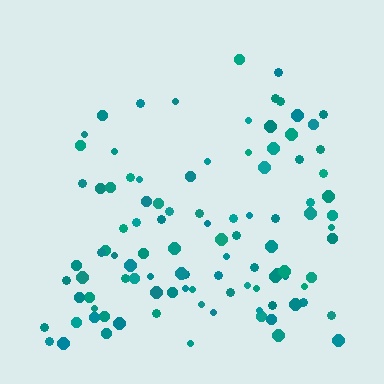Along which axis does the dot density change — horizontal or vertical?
Vertical.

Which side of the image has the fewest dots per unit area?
The top.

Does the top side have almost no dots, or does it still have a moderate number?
Still a moderate number, just noticeably fewer than the bottom.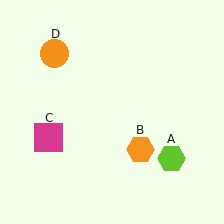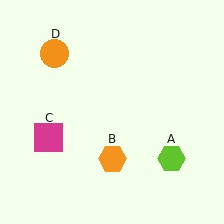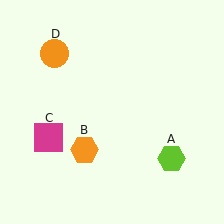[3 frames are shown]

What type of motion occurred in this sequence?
The orange hexagon (object B) rotated clockwise around the center of the scene.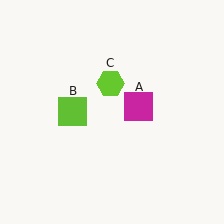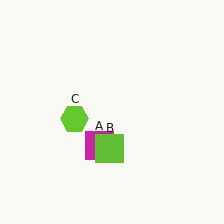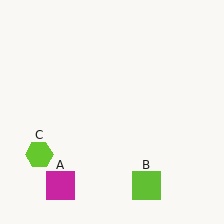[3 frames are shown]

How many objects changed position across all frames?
3 objects changed position: magenta square (object A), lime square (object B), lime hexagon (object C).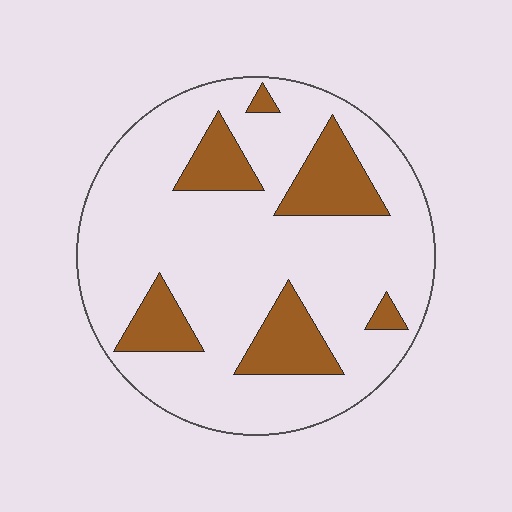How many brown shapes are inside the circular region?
6.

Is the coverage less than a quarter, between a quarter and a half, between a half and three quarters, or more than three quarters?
Less than a quarter.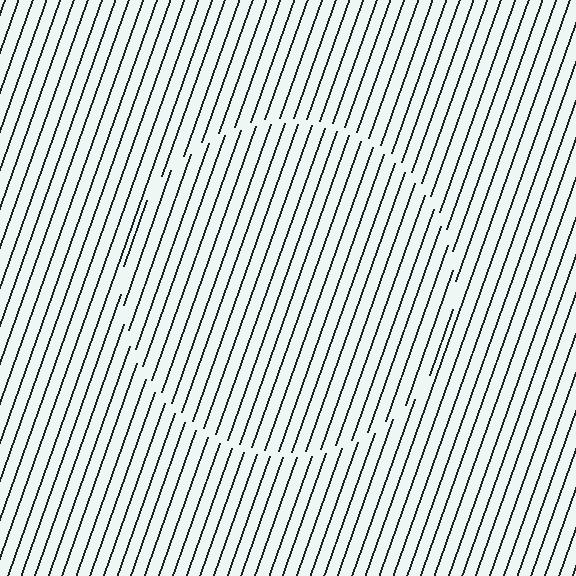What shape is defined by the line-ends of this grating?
An illusory circle. The interior of the shape contains the same grating, shifted by half a period — the contour is defined by the phase discontinuity where line-ends from the inner and outer gratings abut.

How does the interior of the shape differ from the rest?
The interior of the shape contains the same grating, shifted by half a period — the contour is defined by the phase discontinuity where line-ends from the inner and outer gratings abut.